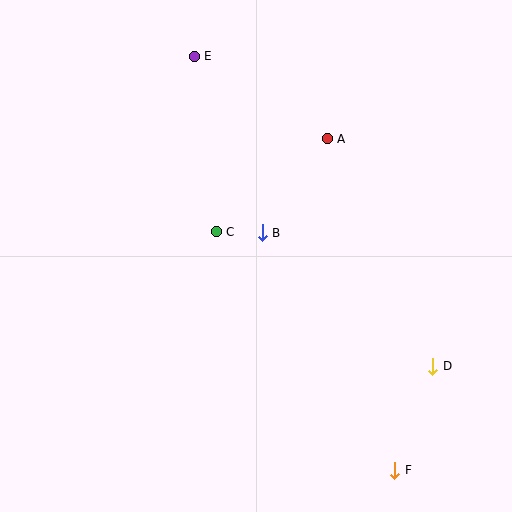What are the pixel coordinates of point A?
Point A is at (327, 139).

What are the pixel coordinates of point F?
Point F is at (395, 470).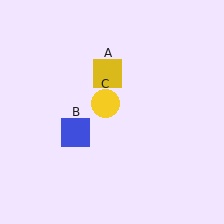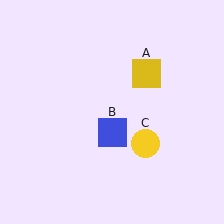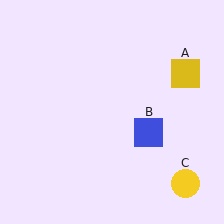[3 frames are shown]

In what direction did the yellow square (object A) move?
The yellow square (object A) moved right.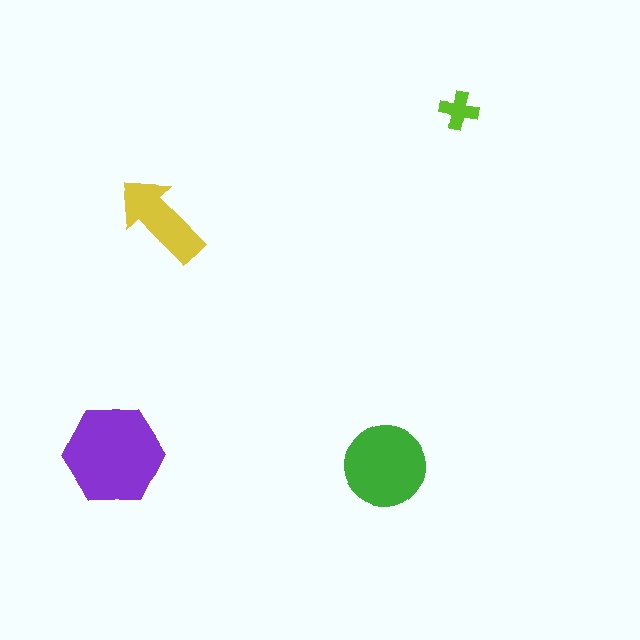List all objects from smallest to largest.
The lime cross, the yellow arrow, the green circle, the purple hexagon.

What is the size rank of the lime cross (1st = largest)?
4th.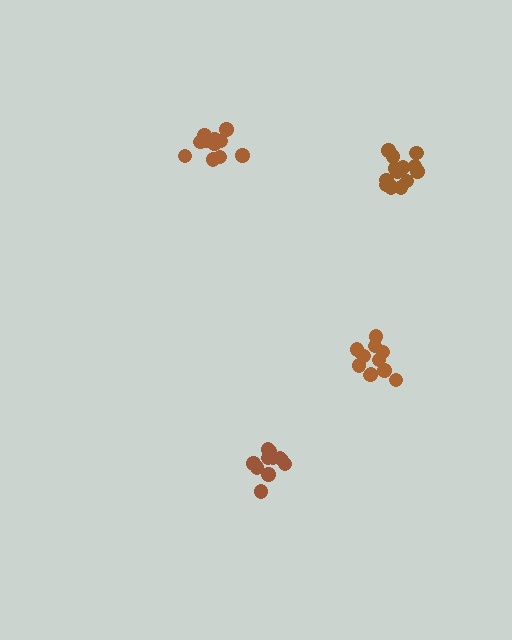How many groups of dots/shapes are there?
There are 4 groups.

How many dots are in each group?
Group 1: 11 dots, Group 2: 11 dots, Group 3: 12 dots, Group 4: 14 dots (48 total).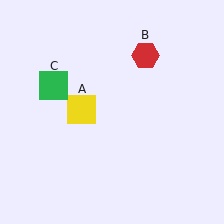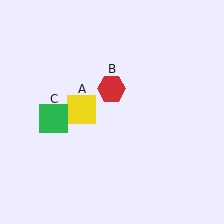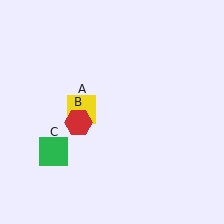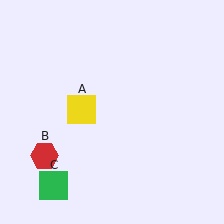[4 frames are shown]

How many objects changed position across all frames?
2 objects changed position: red hexagon (object B), green square (object C).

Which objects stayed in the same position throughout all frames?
Yellow square (object A) remained stationary.